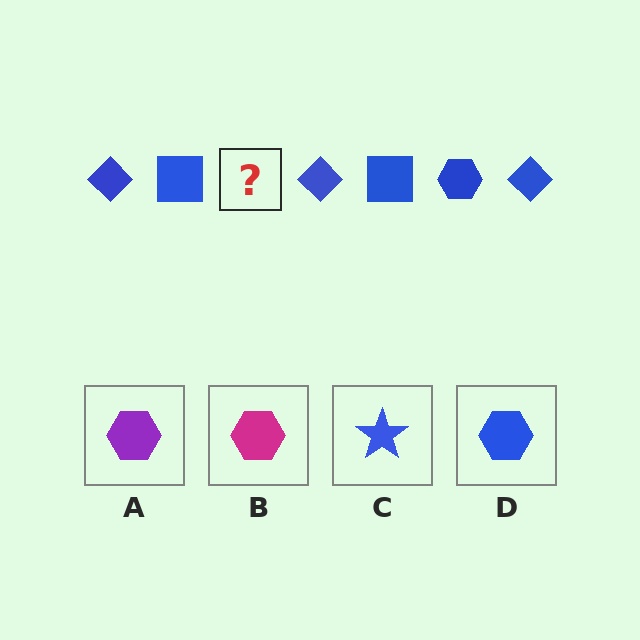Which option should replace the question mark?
Option D.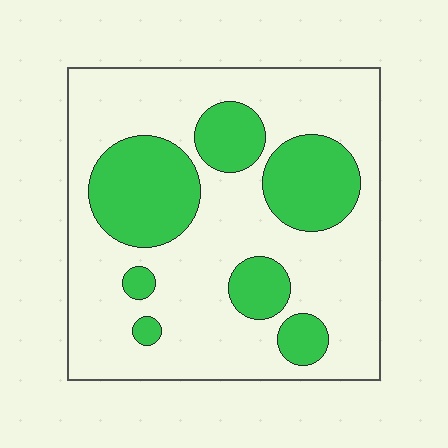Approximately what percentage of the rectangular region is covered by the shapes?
Approximately 30%.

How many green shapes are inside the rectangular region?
7.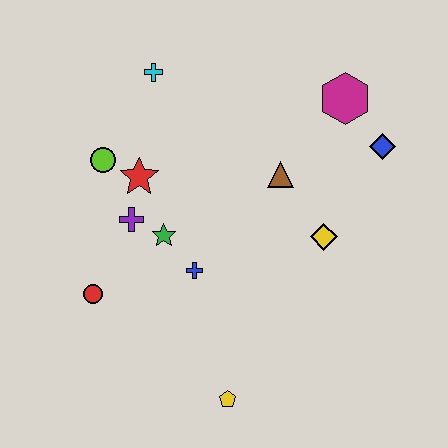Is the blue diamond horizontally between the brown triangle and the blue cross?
No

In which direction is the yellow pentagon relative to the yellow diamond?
The yellow pentagon is below the yellow diamond.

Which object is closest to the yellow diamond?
The brown triangle is closest to the yellow diamond.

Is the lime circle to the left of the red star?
Yes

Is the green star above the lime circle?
No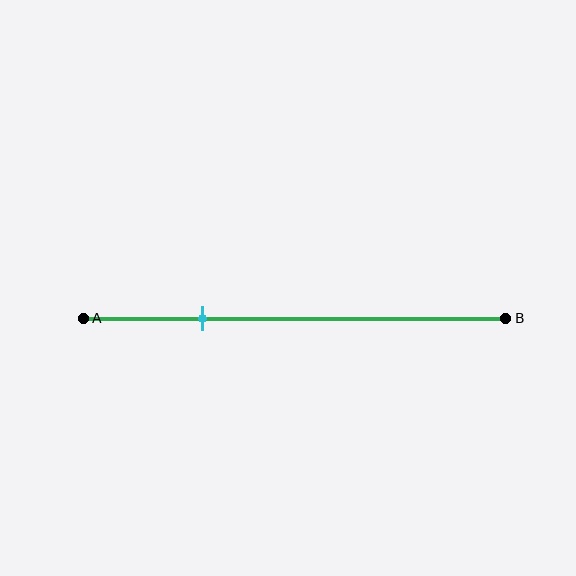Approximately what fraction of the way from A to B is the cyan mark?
The cyan mark is approximately 30% of the way from A to B.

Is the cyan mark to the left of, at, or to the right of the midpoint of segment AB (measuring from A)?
The cyan mark is to the left of the midpoint of segment AB.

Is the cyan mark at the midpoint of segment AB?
No, the mark is at about 30% from A, not at the 50% midpoint.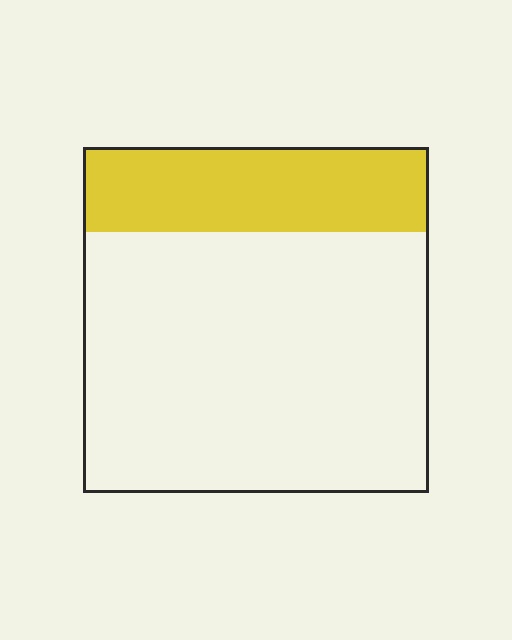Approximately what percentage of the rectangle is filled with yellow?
Approximately 25%.